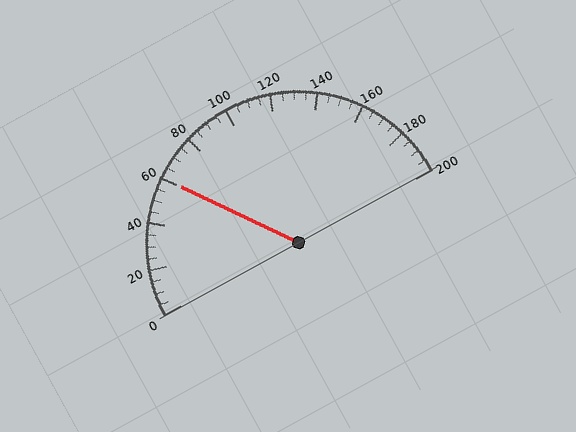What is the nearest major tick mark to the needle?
The nearest major tick mark is 60.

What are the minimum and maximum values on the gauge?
The gauge ranges from 0 to 200.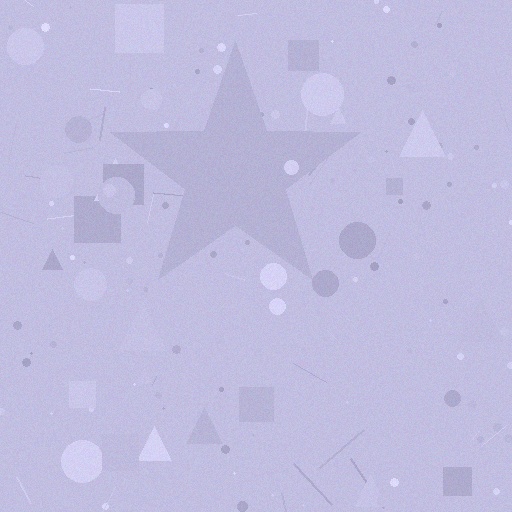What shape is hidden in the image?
A star is hidden in the image.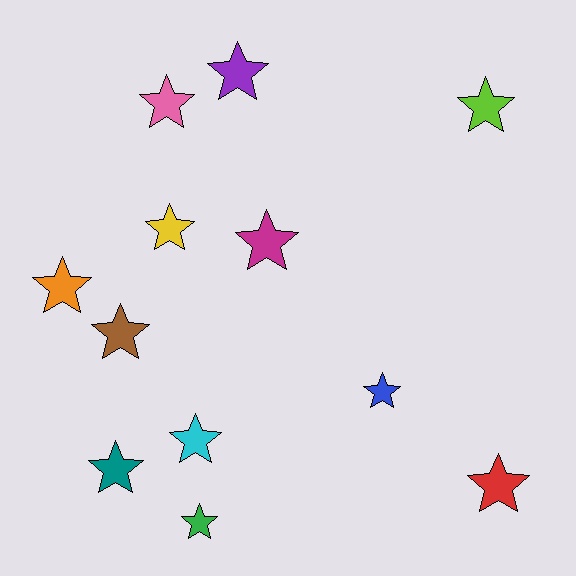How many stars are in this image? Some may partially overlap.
There are 12 stars.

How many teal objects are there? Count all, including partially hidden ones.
There is 1 teal object.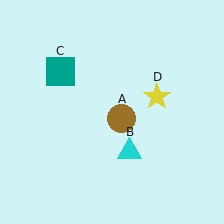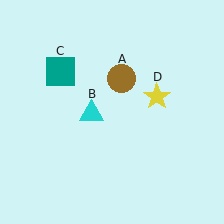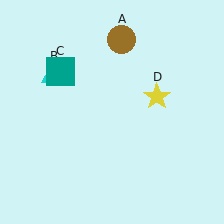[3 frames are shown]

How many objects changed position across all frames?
2 objects changed position: brown circle (object A), cyan triangle (object B).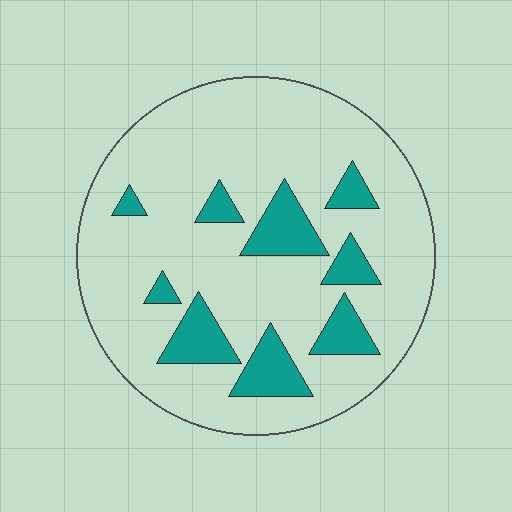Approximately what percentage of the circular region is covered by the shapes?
Approximately 20%.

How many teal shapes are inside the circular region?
9.